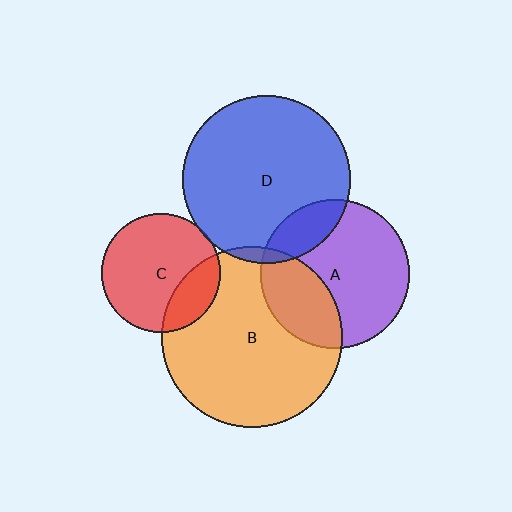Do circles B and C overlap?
Yes.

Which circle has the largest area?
Circle B (orange).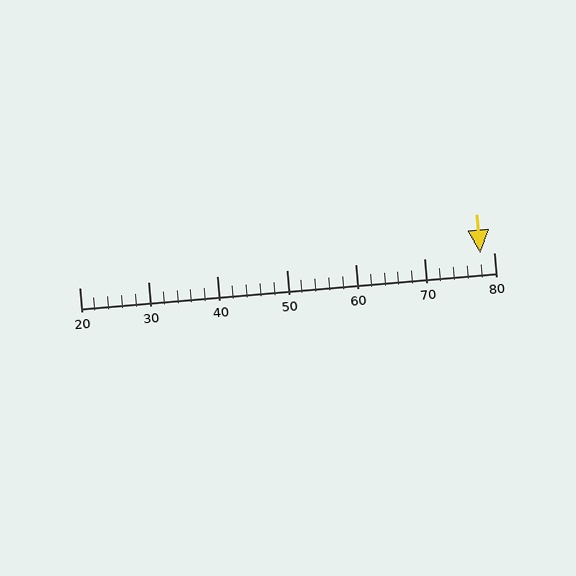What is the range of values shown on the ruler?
The ruler shows values from 20 to 80.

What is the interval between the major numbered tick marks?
The major tick marks are spaced 10 units apart.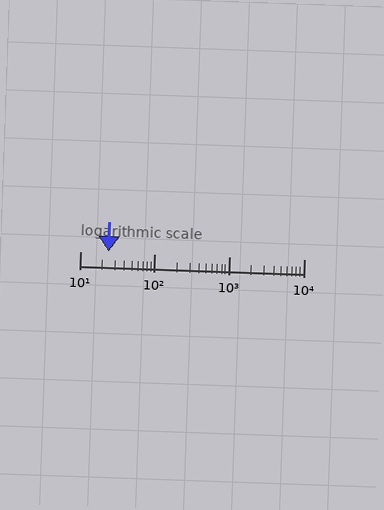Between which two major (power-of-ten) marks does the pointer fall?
The pointer is between 10 and 100.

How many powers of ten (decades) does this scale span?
The scale spans 3 decades, from 10 to 10000.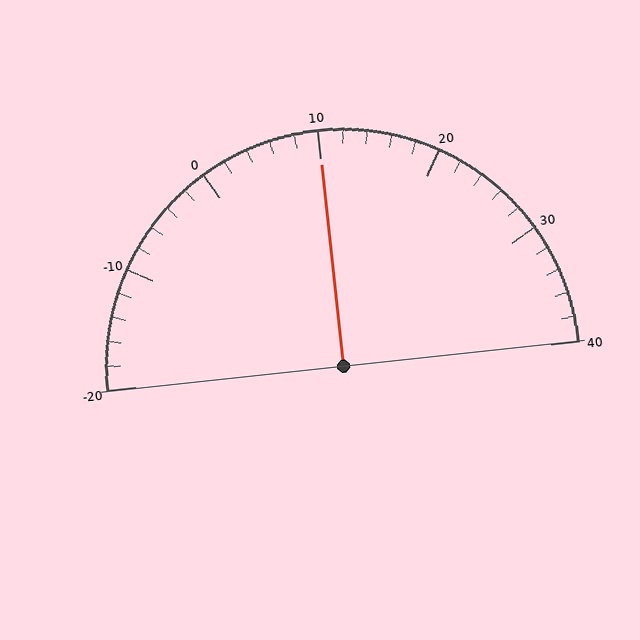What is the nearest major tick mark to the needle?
The nearest major tick mark is 10.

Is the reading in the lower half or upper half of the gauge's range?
The reading is in the upper half of the range (-20 to 40).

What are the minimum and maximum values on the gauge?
The gauge ranges from -20 to 40.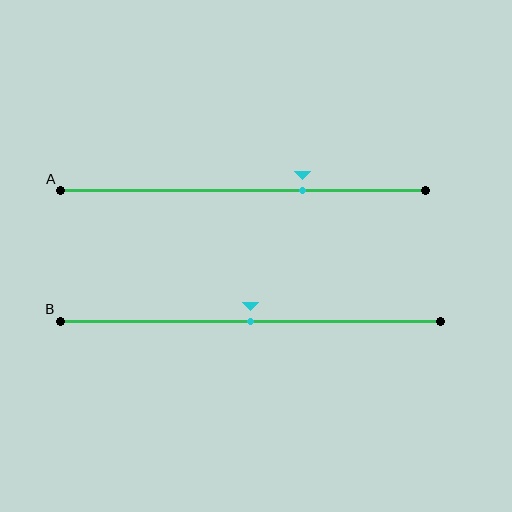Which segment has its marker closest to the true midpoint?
Segment B has its marker closest to the true midpoint.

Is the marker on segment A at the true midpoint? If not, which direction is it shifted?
No, the marker on segment A is shifted to the right by about 16% of the segment length.